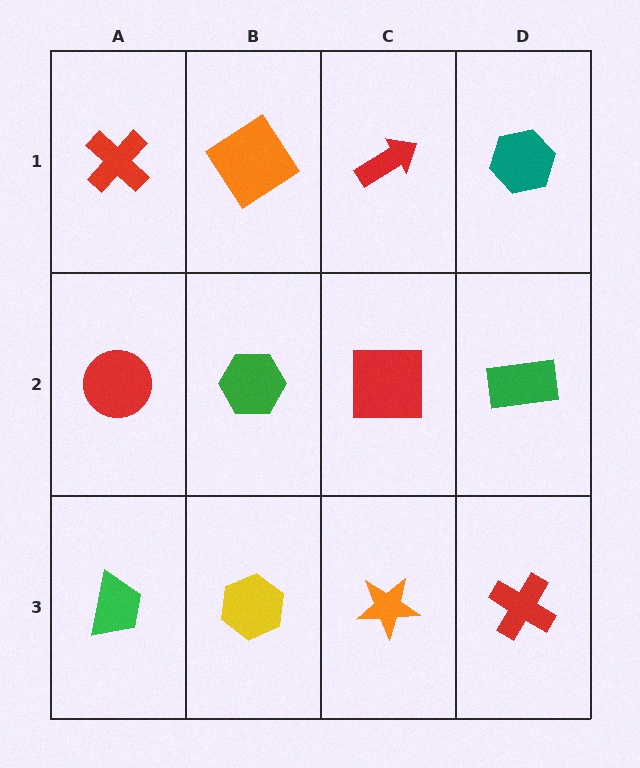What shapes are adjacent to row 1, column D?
A green rectangle (row 2, column D), a red arrow (row 1, column C).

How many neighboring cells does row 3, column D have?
2.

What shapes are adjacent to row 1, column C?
A red square (row 2, column C), an orange diamond (row 1, column B), a teal hexagon (row 1, column D).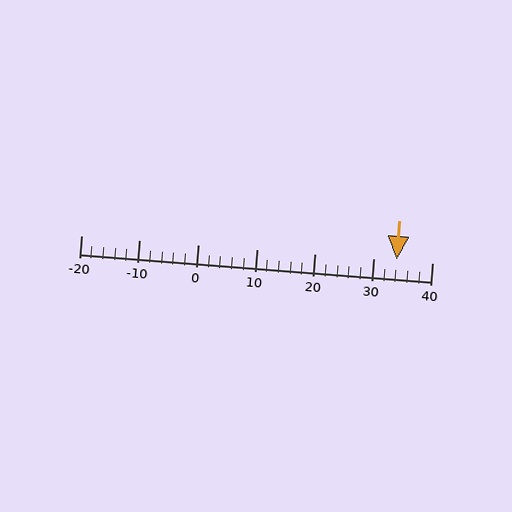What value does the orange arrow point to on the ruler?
The orange arrow points to approximately 34.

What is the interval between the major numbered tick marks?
The major tick marks are spaced 10 units apart.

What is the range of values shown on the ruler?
The ruler shows values from -20 to 40.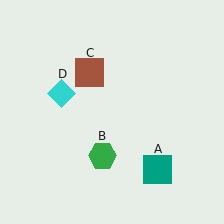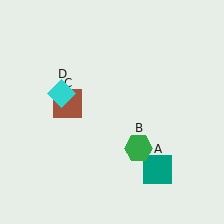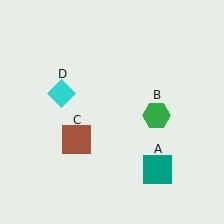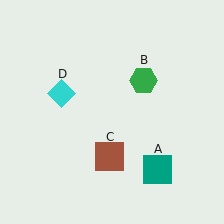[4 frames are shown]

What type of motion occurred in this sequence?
The green hexagon (object B), brown square (object C) rotated counterclockwise around the center of the scene.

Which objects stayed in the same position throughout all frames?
Teal square (object A) and cyan diamond (object D) remained stationary.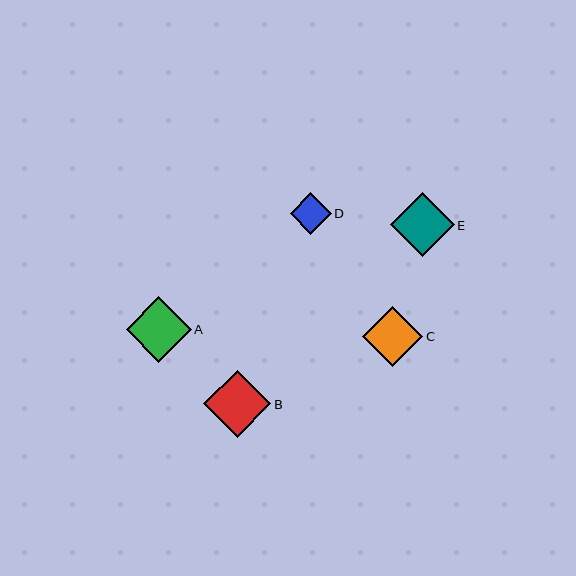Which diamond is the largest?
Diamond B is the largest with a size of approximately 67 pixels.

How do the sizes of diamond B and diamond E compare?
Diamond B and diamond E are approximately the same size.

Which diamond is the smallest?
Diamond D is the smallest with a size of approximately 41 pixels.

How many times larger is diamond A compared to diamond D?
Diamond A is approximately 1.6 times the size of diamond D.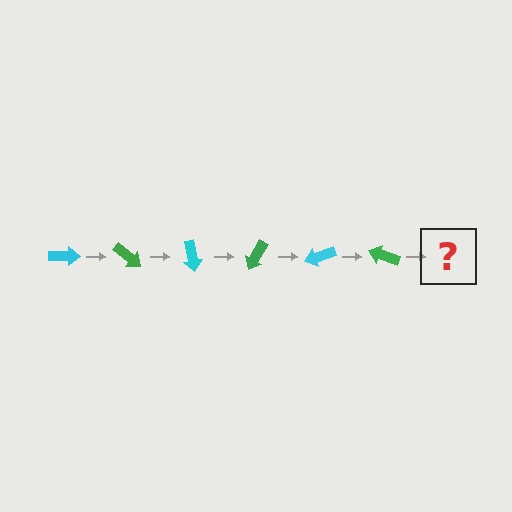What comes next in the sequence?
The next element should be a cyan arrow, rotated 240 degrees from the start.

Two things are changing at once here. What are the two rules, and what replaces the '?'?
The two rules are that it rotates 40 degrees each step and the color cycles through cyan and green. The '?' should be a cyan arrow, rotated 240 degrees from the start.